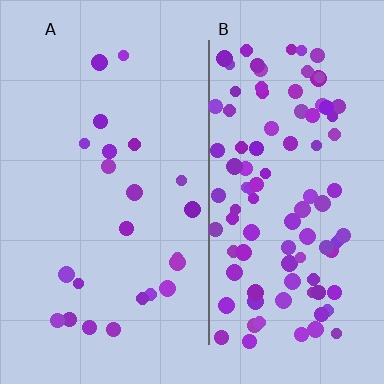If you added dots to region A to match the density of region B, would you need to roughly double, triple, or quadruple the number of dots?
Approximately quadruple.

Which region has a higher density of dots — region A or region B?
B (the right).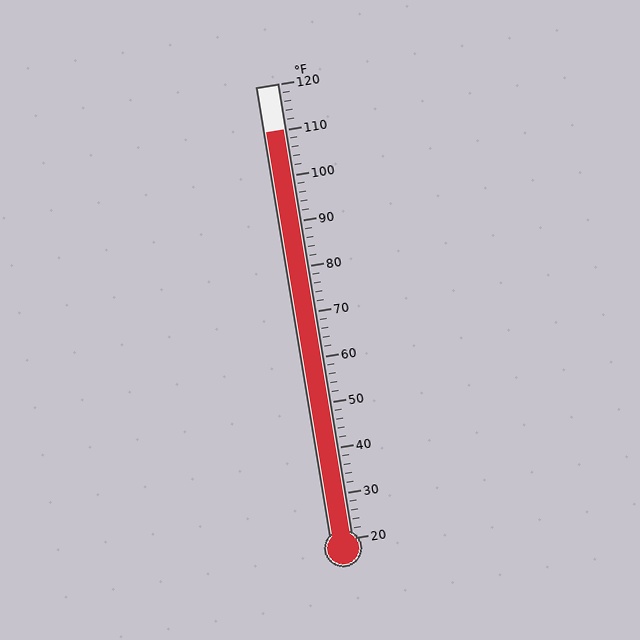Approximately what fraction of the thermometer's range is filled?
The thermometer is filled to approximately 90% of its range.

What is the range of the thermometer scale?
The thermometer scale ranges from 20°F to 120°F.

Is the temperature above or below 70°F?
The temperature is above 70°F.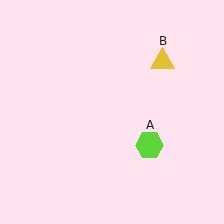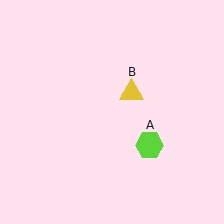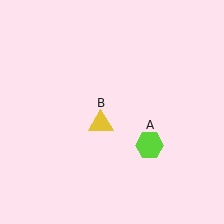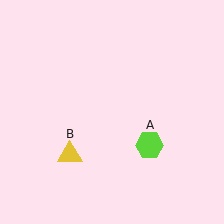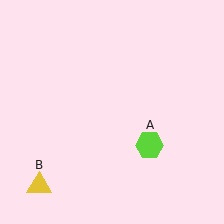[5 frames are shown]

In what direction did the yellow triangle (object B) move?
The yellow triangle (object B) moved down and to the left.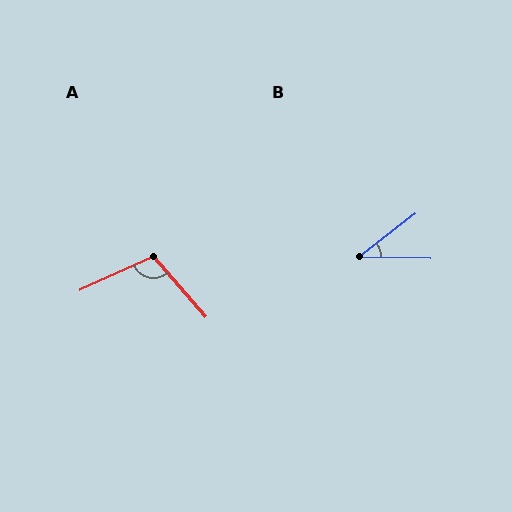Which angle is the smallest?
B, at approximately 38 degrees.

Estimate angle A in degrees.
Approximately 106 degrees.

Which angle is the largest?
A, at approximately 106 degrees.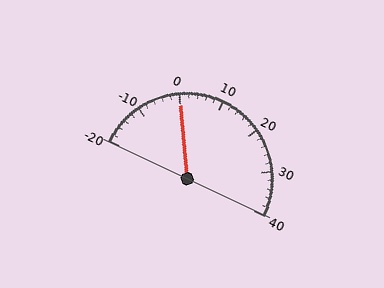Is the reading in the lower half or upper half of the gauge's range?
The reading is in the lower half of the range (-20 to 40).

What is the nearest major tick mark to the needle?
The nearest major tick mark is 0.